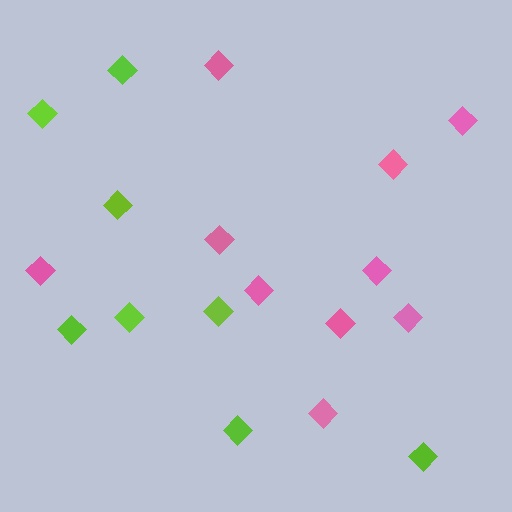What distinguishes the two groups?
There are 2 groups: one group of pink diamonds (10) and one group of lime diamonds (8).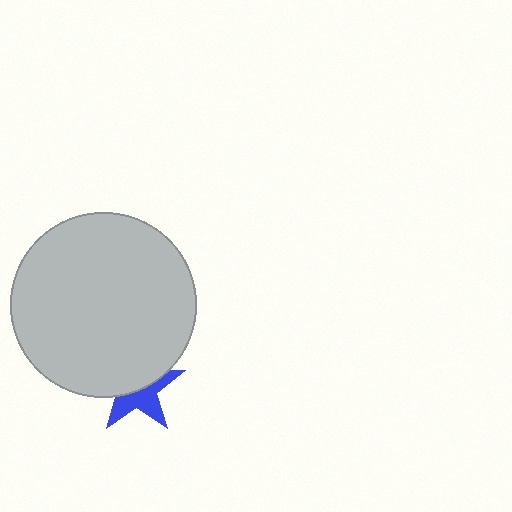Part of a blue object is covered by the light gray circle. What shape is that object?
It is a star.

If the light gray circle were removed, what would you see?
You would see the complete blue star.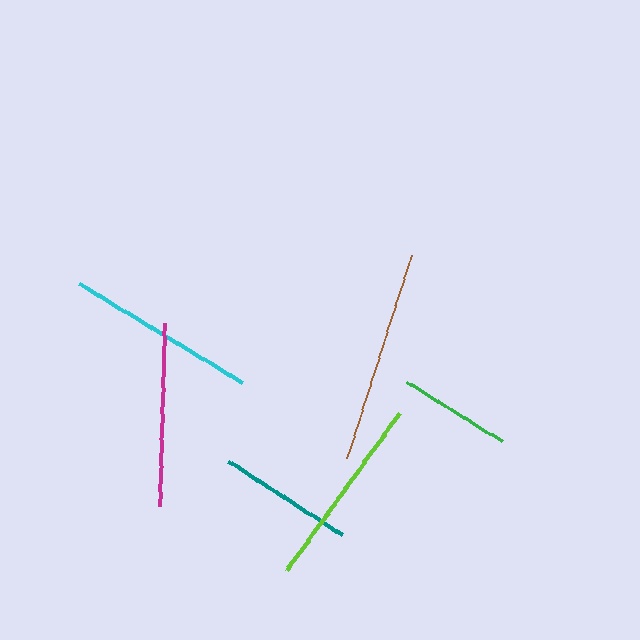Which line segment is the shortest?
The green line is the shortest at approximately 113 pixels.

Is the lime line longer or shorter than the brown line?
The brown line is longer than the lime line.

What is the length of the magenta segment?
The magenta segment is approximately 184 pixels long.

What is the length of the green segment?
The green segment is approximately 113 pixels long.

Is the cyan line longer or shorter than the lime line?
The lime line is longer than the cyan line.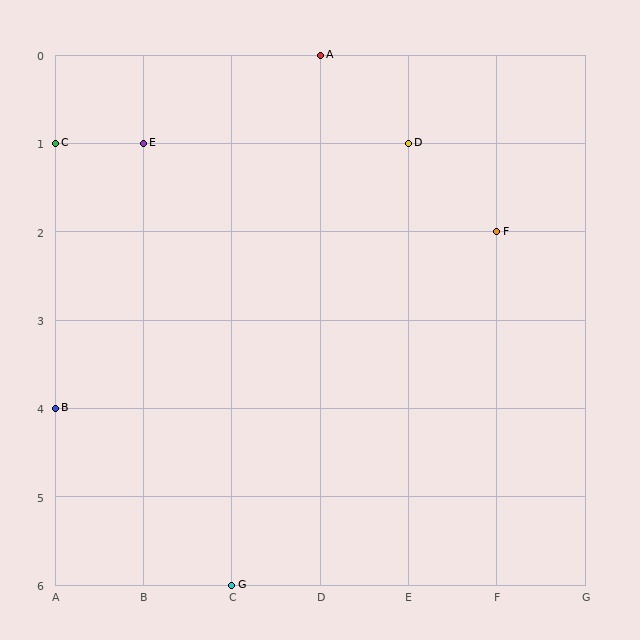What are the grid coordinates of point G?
Point G is at grid coordinates (C, 6).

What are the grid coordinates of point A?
Point A is at grid coordinates (D, 0).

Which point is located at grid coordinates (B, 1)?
Point E is at (B, 1).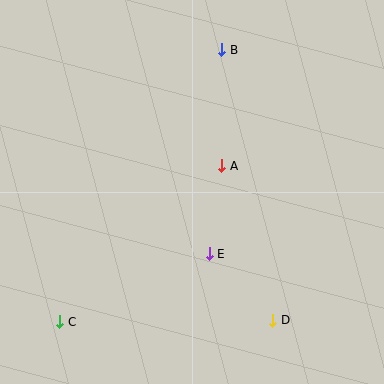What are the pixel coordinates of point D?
Point D is at (273, 320).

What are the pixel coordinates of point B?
Point B is at (222, 50).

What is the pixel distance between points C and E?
The distance between C and E is 164 pixels.